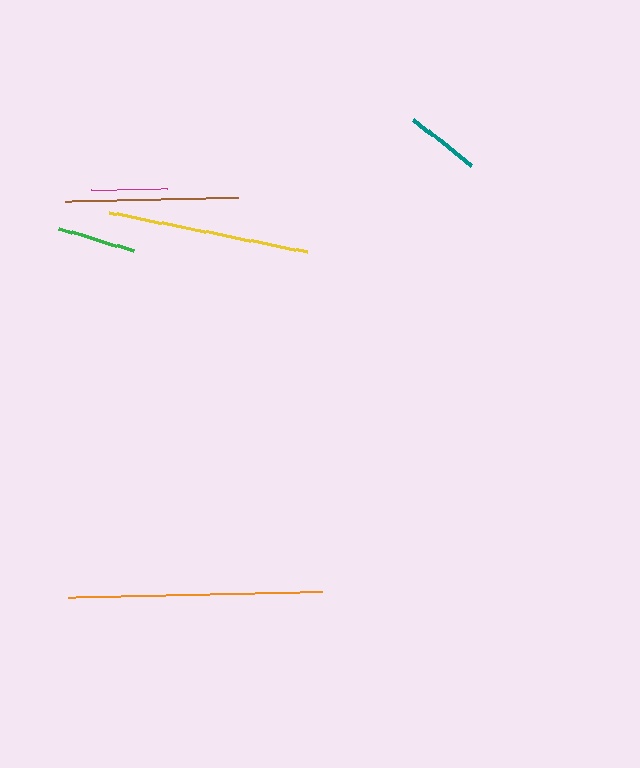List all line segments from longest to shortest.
From longest to shortest: orange, yellow, brown, green, magenta, teal.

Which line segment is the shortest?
The teal line is the shortest at approximately 74 pixels.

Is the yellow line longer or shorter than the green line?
The yellow line is longer than the green line.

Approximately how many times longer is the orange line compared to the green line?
The orange line is approximately 3.3 times the length of the green line.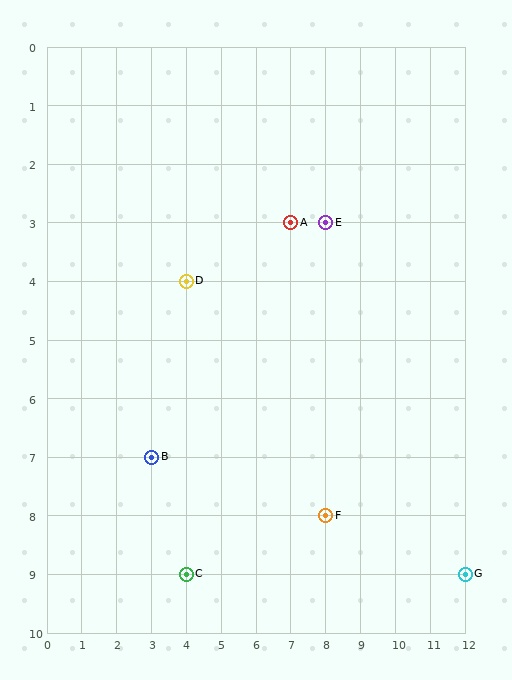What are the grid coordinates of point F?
Point F is at grid coordinates (8, 8).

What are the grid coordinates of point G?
Point G is at grid coordinates (12, 9).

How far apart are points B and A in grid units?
Points B and A are 4 columns and 4 rows apart (about 5.7 grid units diagonally).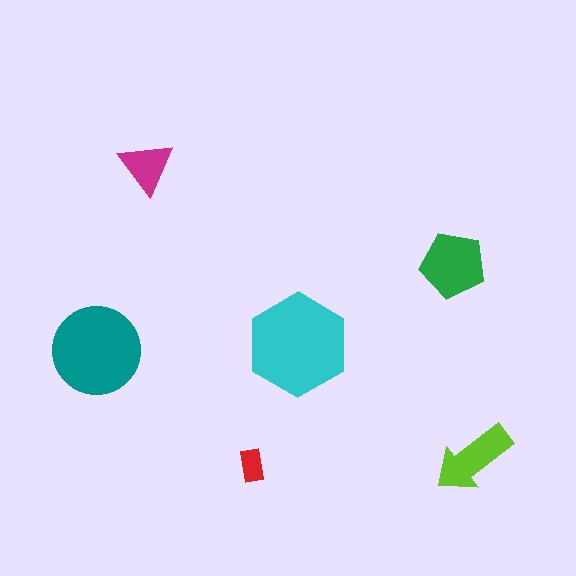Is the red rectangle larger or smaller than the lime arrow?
Smaller.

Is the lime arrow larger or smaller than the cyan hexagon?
Smaller.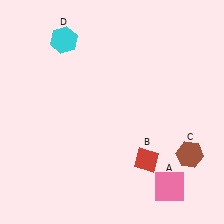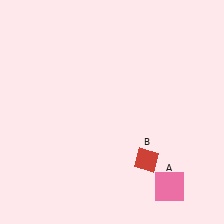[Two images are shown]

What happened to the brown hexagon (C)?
The brown hexagon (C) was removed in Image 2. It was in the bottom-right area of Image 1.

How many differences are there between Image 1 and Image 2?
There are 2 differences between the two images.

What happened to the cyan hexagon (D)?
The cyan hexagon (D) was removed in Image 2. It was in the top-left area of Image 1.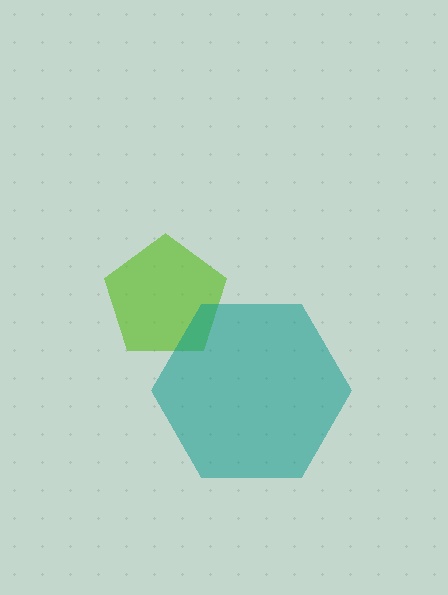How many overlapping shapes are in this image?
There are 2 overlapping shapes in the image.